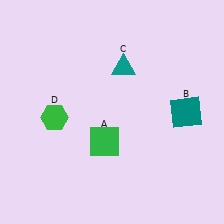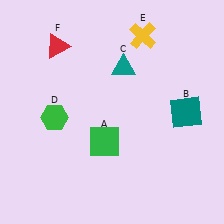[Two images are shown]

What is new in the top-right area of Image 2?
A yellow cross (E) was added in the top-right area of Image 2.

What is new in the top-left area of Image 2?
A red triangle (F) was added in the top-left area of Image 2.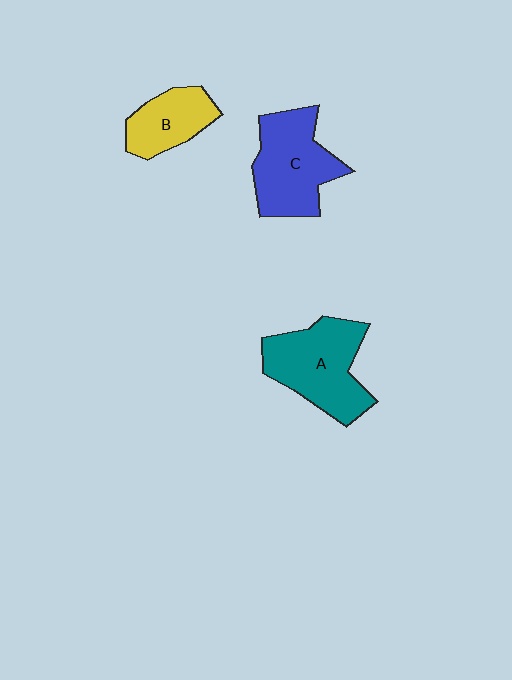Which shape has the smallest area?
Shape B (yellow).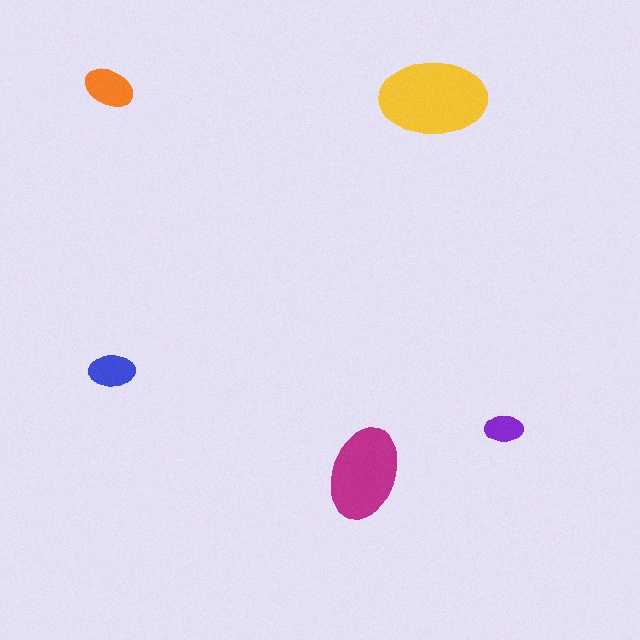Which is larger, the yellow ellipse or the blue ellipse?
The yellow one.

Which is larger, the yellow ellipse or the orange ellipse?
The yellow one.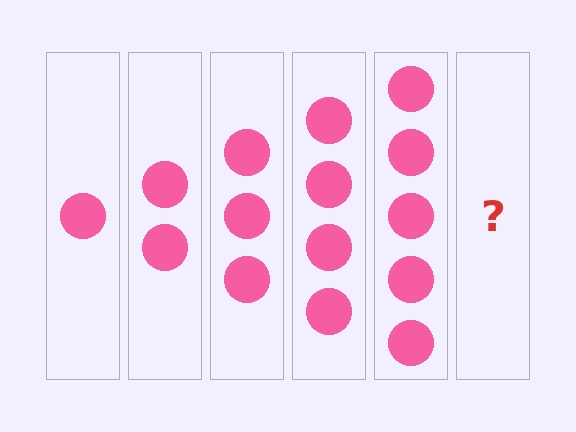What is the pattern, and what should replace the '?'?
The pattern is that each step adds one more circle. The '?' should be 6 circles.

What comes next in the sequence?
The next element should be 6 circles.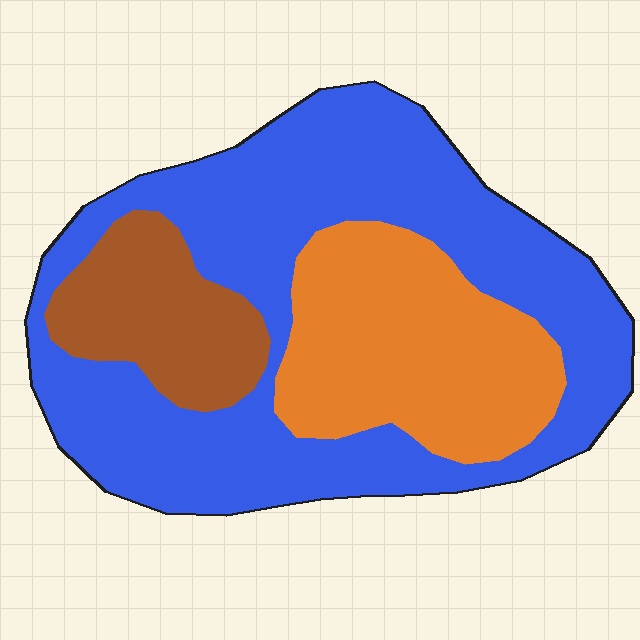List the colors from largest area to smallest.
From largest to smallest: blue, orange, brown.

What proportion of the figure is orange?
Orange covers around 25% of the figure.